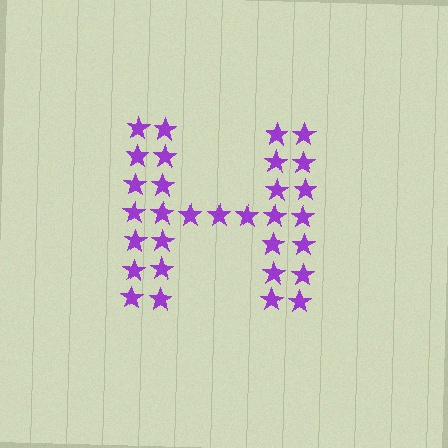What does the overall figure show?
The overall figure shows the letter H.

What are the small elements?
The small elements are stars.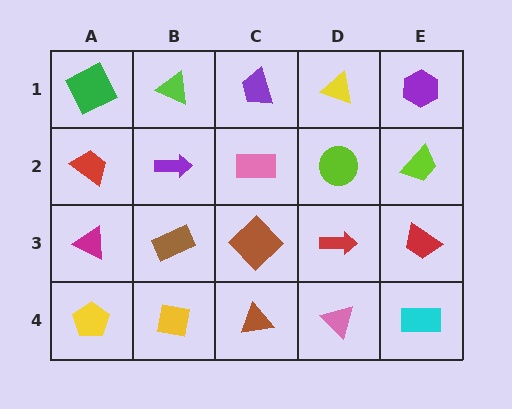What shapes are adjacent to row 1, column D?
A lime circle (row 2, column D), a purple trapezoid (row 1, column C), a purple hexagon (row 1, column E).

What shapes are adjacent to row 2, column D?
A yellow triangle (row 1, column D), a red arrow (row 3, column D), a pink rectangle (row 2, column C), a lime trapezoid (row 2, column E).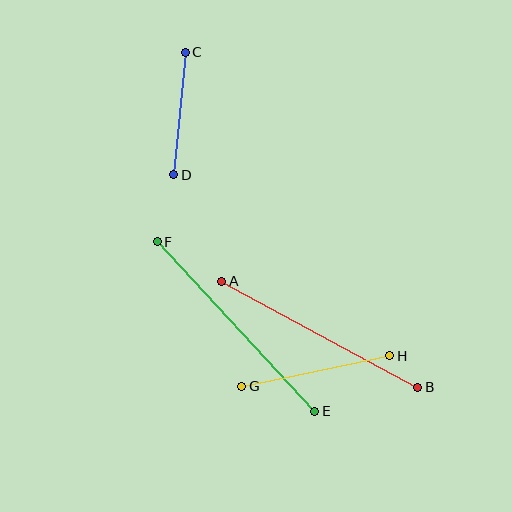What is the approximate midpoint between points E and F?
The midpoint is at approximately (236, 326) pixels.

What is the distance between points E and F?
The distance is approximately 231 pixels.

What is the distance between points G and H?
The distance is approximately 151 pixels.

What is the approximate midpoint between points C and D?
The midpoint is at approximately (180, 113) pixels.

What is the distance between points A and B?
The distance is approximately 223 pixels.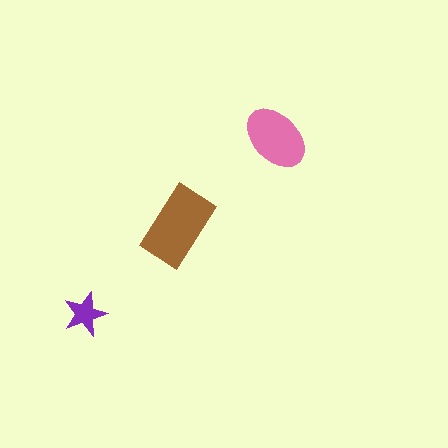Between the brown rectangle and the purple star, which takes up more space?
The brown rectangle.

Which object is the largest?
The brown rectangle.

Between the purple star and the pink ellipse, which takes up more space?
The pink ellipse.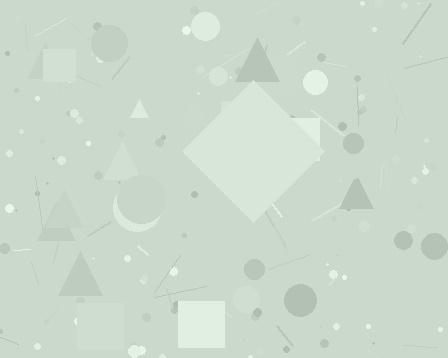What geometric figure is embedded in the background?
A diamond is embedded in the background.